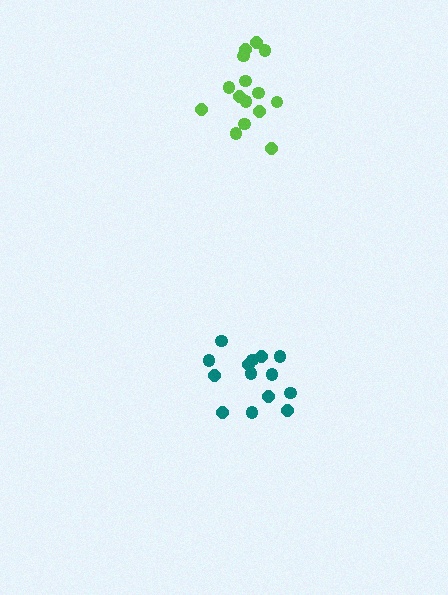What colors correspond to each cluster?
The clusters are colored: lime, teal.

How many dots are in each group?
Group 1: 15 dots, Group 2: 14 dots (29 total).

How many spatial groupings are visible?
There are 2 spatial groupings.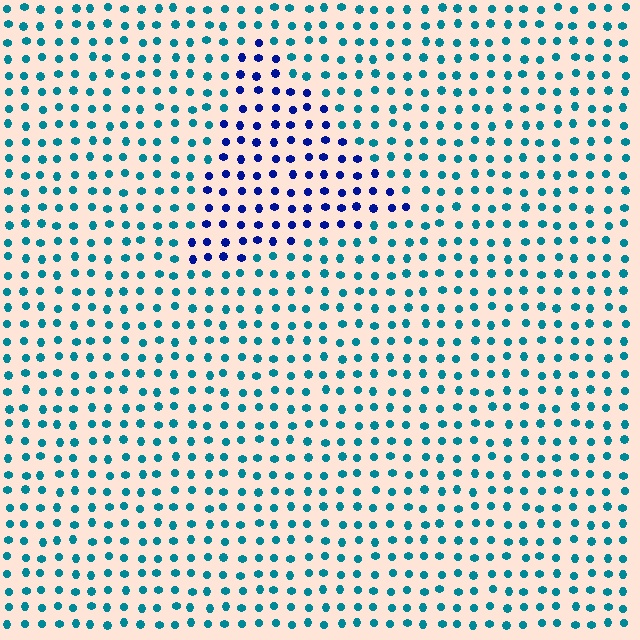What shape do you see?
I see a triangle.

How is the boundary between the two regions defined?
The boundary is defined purely by a slight shift in hue (about 47 degrees). Spacing, size, and orientation are identical on both sides.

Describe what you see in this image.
The image is filled with small teal elements in a uniform arrangement. A triangle-shaped region is visible where the elements are tinted to a slightly different hue, forming a subtle color boundary.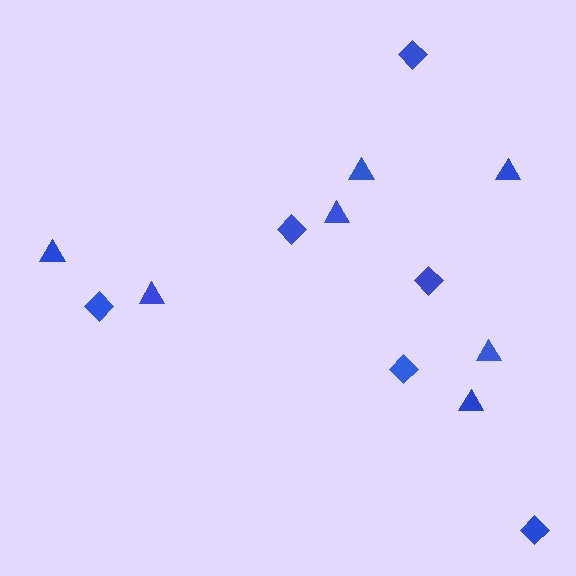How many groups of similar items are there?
There are 2 groups: one group of triangles (7) and one group of diamonds (6).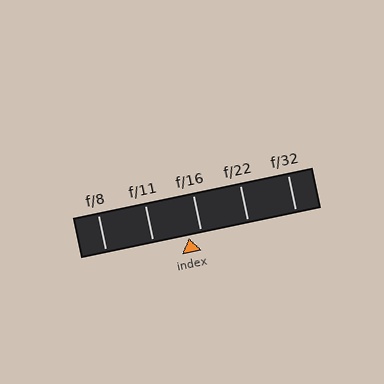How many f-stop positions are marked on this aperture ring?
There are 5 f-stop positions marked.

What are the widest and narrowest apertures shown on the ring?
The widest aperture shown is f/8 and the narrowest is f/32.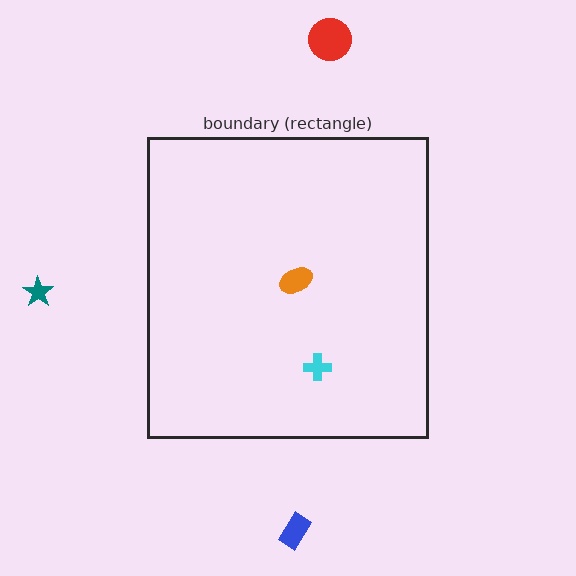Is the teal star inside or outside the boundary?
Outside.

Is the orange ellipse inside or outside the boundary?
Inside.